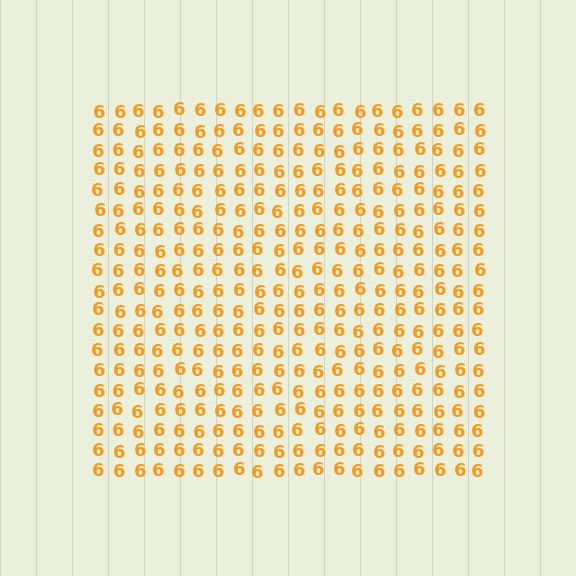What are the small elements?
The small elements are digit 6's.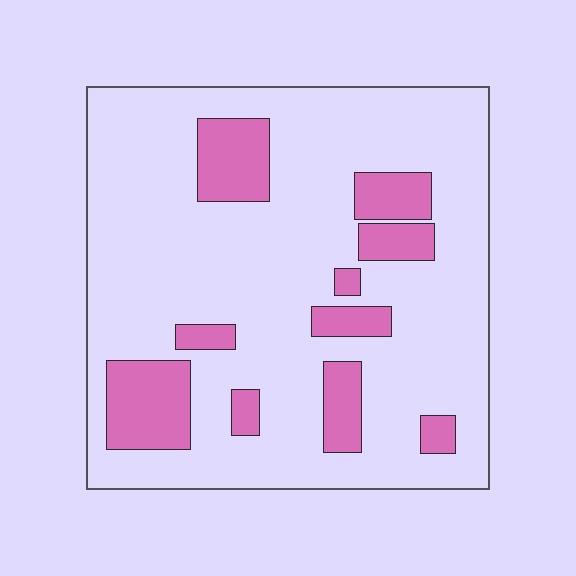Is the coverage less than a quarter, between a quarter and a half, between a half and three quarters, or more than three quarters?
Less than a quarter.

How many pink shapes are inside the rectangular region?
10.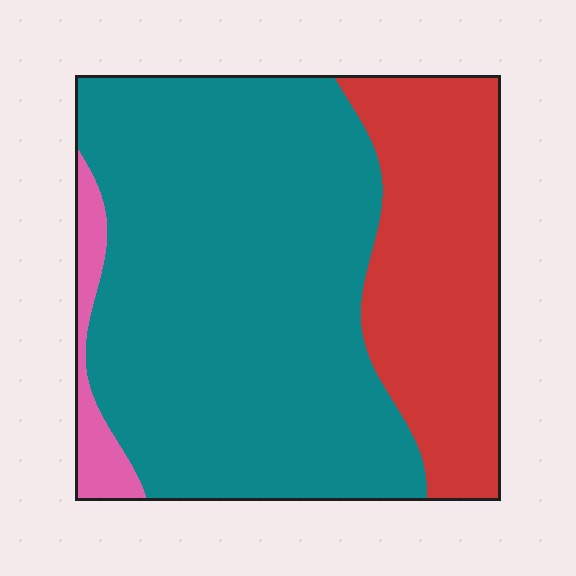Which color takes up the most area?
Teal, at roughly 65%.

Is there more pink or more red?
Red.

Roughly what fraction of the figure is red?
Red covers about 30% of the figure.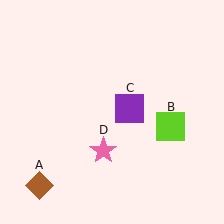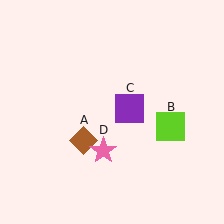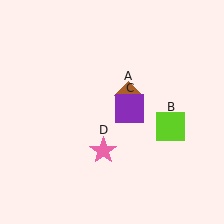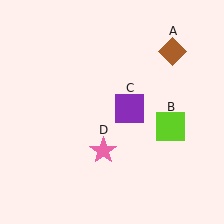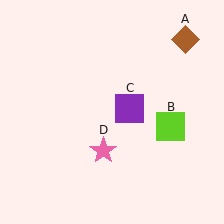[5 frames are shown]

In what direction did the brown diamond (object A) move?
The brown diamond (object A) moved up and to the right.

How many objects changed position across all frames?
1 object changed position: brown diamond (object A).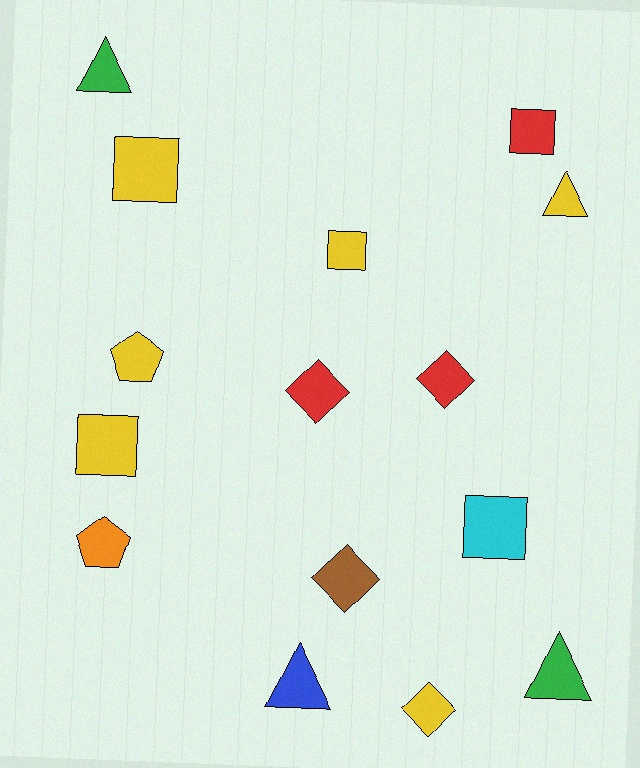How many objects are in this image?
There are 15 objects.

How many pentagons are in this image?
There are 2 pentagons.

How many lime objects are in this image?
There are no lime objects.